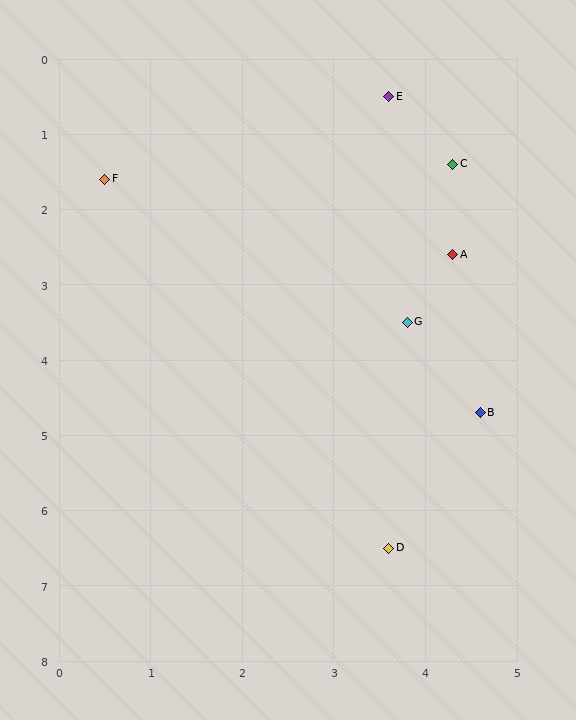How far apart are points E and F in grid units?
Points E and F are about 3.3 grid units apart.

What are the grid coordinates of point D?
Point D is at approximately (3.6, 6.5).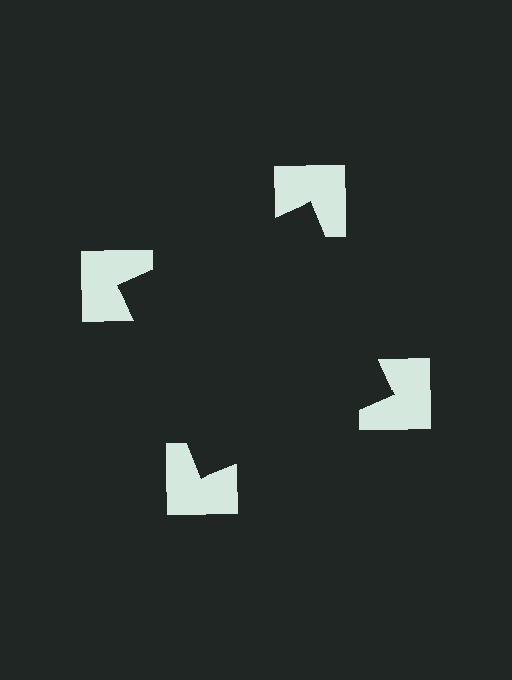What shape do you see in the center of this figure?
An illusory square — its edges are inferred from the aligned wedge cuts in the notched squares, not physically drawn.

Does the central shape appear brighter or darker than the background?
It typically appears slightly darker than the background, even though no actual brightness change is drawn.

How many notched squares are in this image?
There are 4 — one at each vertex of the illusory square.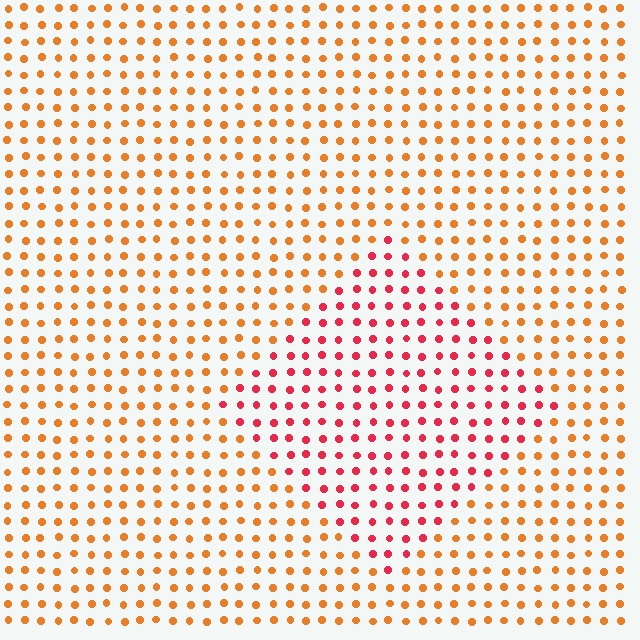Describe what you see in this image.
The image is filled with small orange elements in a uniform arrangement. A diamond-shaped region is visible where the elements are tinted to a slightly different hue, forming a subtle color boundary.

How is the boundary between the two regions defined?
The boundary is defined purely by a slight shift in hue (about 38 degrees). Spacing, size, and orientation are identical on both sides.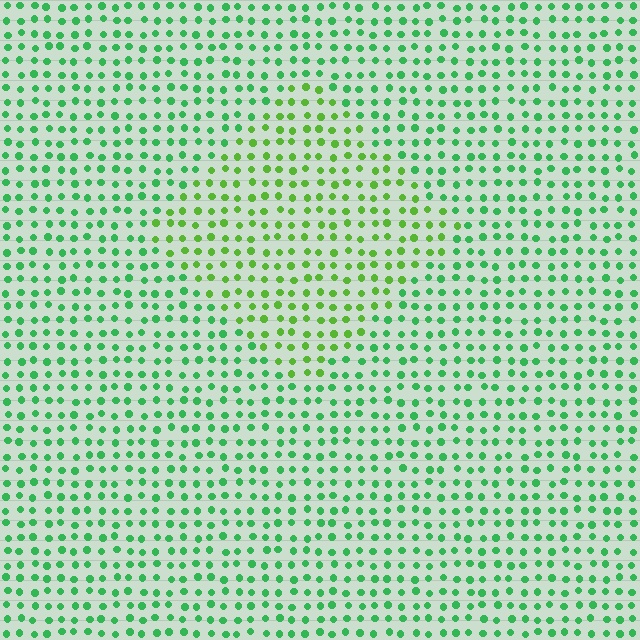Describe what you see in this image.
The image is filled with small green elements in a uniform arrangement. A diamond-shaped region is visible where the elements are tinted to a slightly different hue, forming a subtle color boundary.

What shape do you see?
I see a diamond.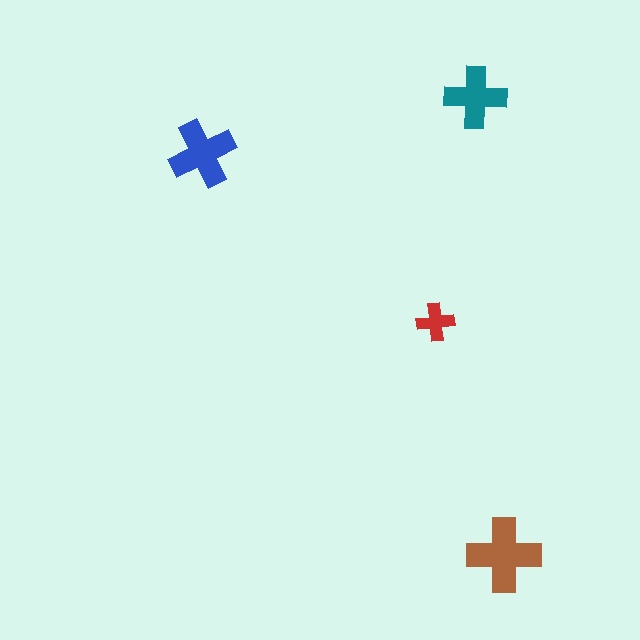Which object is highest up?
The teal cross is topmost.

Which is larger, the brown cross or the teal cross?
The brown one.